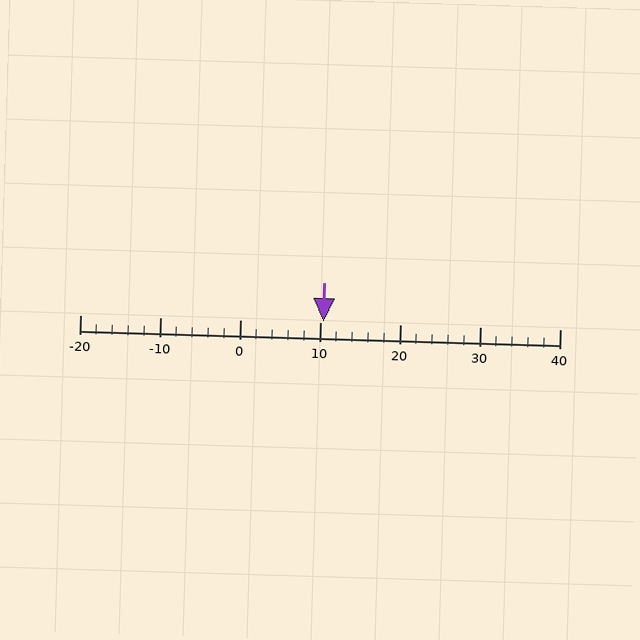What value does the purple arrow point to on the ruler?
The purple arrow points to approximately 10.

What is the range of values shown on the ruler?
The ruler shows values from -20 to 40.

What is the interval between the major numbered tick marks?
The major tick marks are spaced 10 units apart.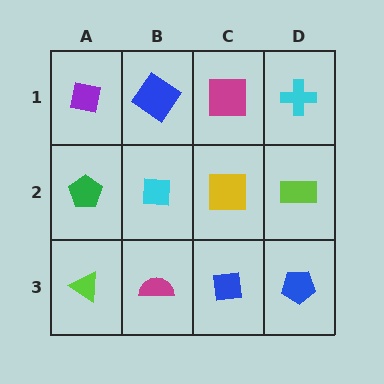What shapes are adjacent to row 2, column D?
A cyan cross (row 1, column D), a blue pentagon (row 3, column D), a yellow square (row 2, column C).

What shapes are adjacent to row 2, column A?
A purple square (row 1, column A), a lime triangle (row 3, column A), a cyan square (row 2, column B).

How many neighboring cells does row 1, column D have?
2.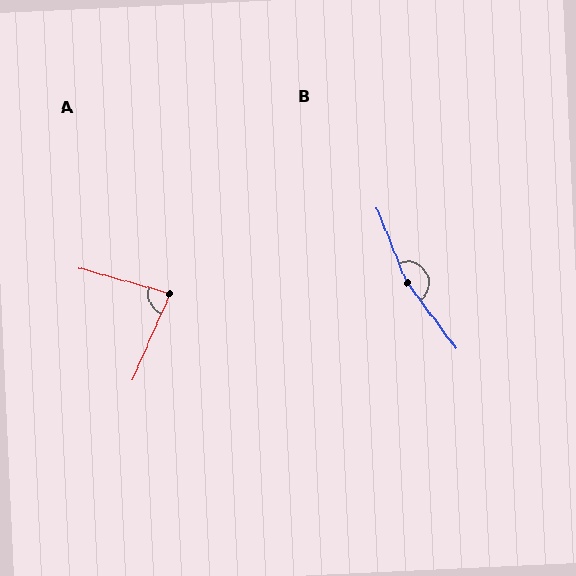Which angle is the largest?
B, at approximately 165 degrees.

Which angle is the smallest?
A, at approximately 82 degrees.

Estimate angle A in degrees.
Approximately 82 degrees.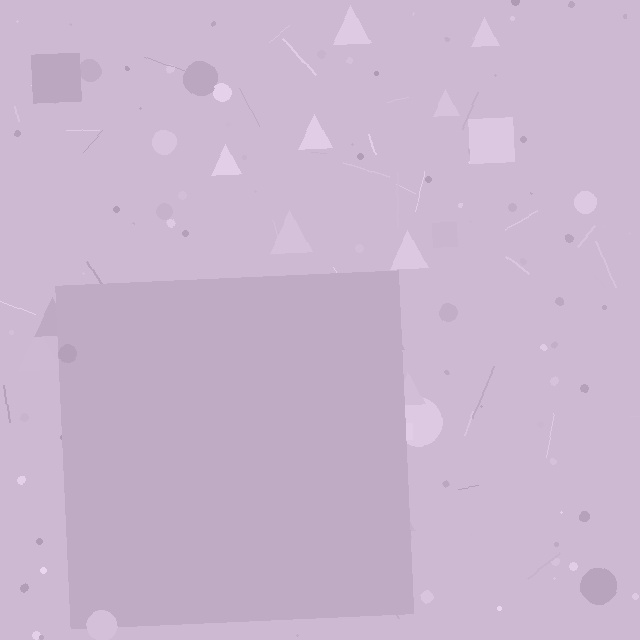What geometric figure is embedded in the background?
A square is embedded in the background.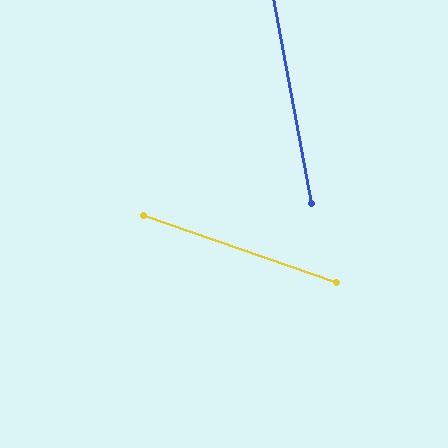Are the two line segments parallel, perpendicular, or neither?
Neither parallel nor perpendicular — they differ by about 60°.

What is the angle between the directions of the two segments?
Approximately 60 degrees.